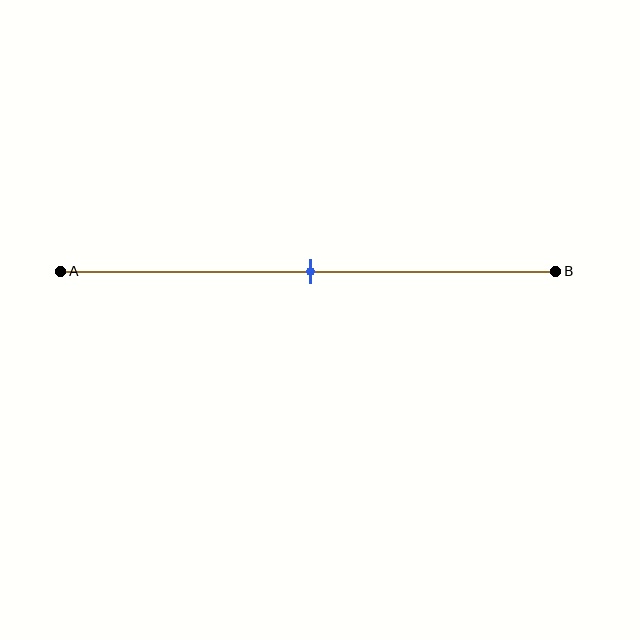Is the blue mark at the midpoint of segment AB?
Yes, the mark is approximately at the midpoint.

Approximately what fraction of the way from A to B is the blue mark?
The blue mark is approximately 50% of the way from A to B.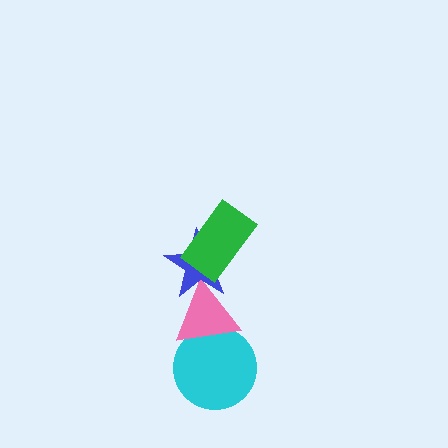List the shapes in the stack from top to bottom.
From top to bottom: the green rectangle, the blue star, the pink triangle, the cyan circle.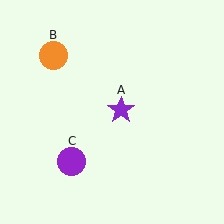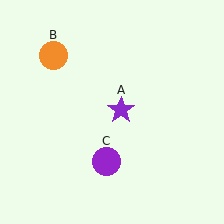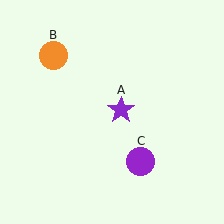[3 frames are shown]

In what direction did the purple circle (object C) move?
The purple circle (object C) moved right.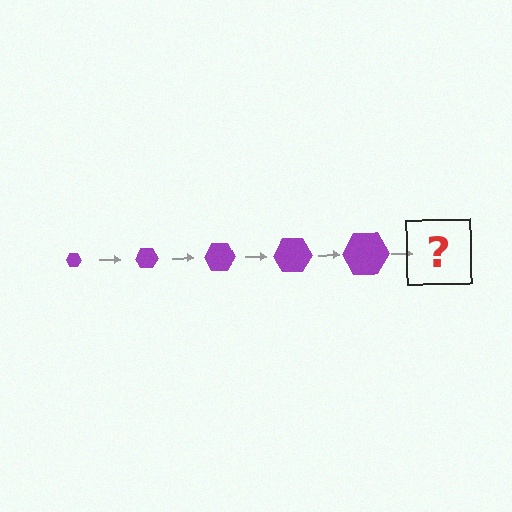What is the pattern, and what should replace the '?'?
The pattern is that the hexagon gets progressively larger each step. The '?' should be a purple hexagon, larger than the previous one.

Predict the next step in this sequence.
The next step is a purple hexagon, larger than the previous one.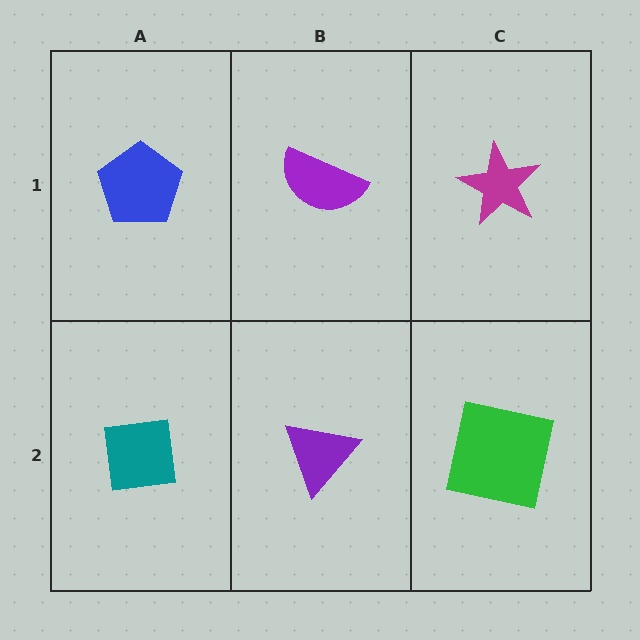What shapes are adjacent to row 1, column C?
A green square (row 2, column C), a purple semicircle (row 1, column B).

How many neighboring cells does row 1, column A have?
2.